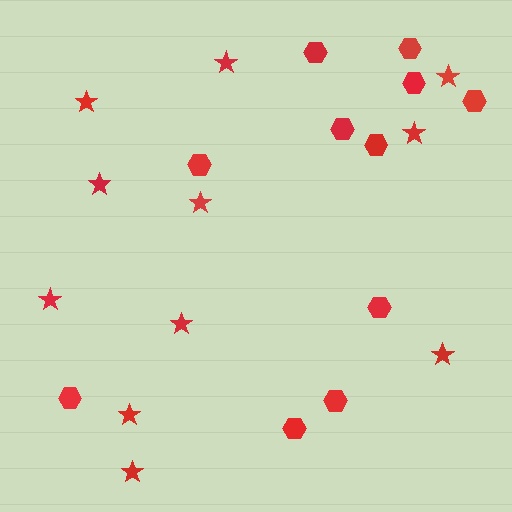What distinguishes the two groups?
There are 2 groups: one group of stars (11) and one group of hexagons (11).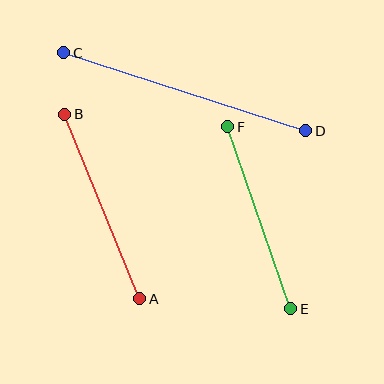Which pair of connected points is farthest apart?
Points C and D are farthest apart.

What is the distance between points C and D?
The distance is approximately 255 pixels.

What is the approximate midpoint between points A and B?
The midpoint is at approximately (102, 207) pixels.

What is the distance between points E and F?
The distance is approximately 192 pixels.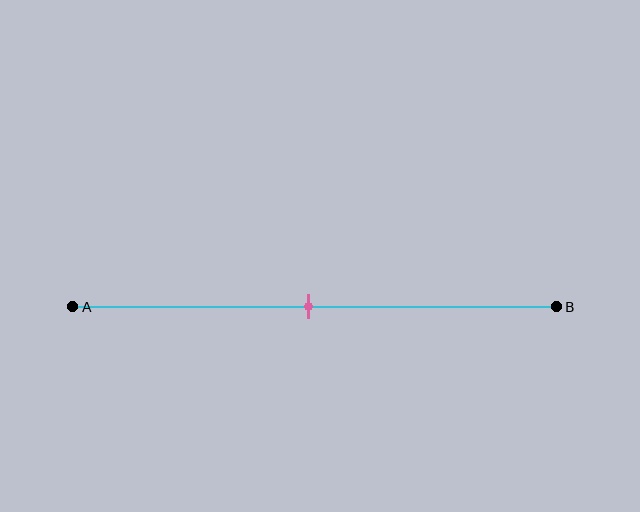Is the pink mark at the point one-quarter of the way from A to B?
No, the mark is at about 50% from A, not at the 25% one-quarter point.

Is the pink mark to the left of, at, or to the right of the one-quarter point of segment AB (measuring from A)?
The pink mark is to the right of the one-quarter point of segment AB.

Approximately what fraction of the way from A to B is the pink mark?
The pink mark is approximately 50% of the way from A to B.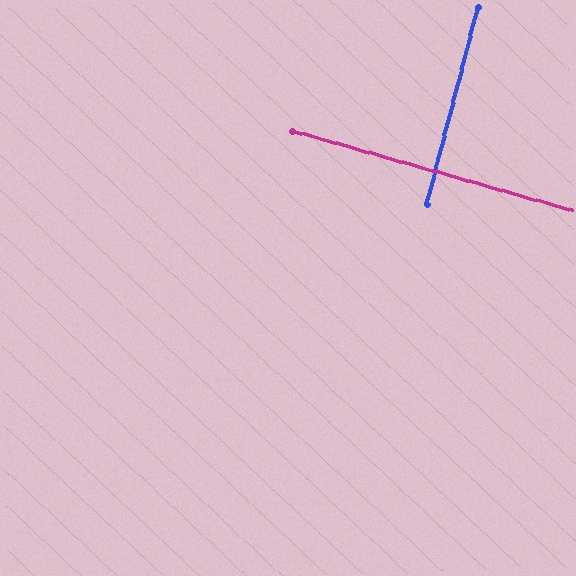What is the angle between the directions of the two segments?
Approximately 89 degrees.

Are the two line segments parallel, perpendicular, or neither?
Perpendicular — they meet at approximately 89°.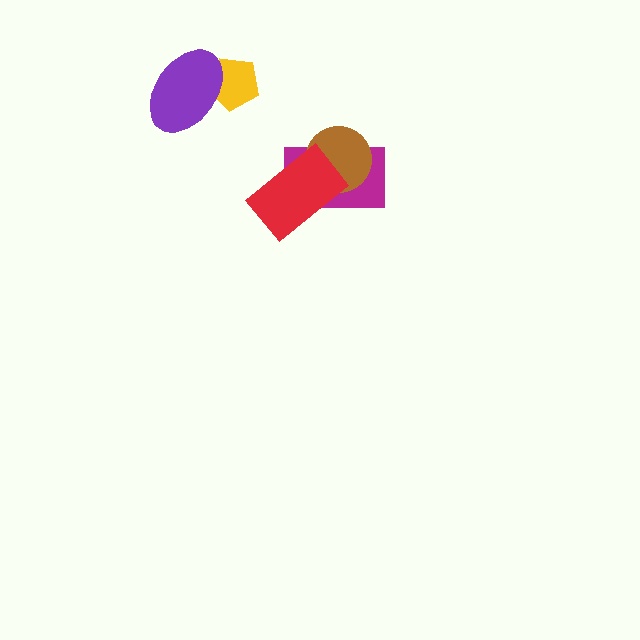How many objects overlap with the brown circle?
2 objects overlap with the brown circle.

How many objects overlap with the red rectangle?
2 objects overlap with the red rectangle.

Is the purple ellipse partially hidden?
No, no other shape covers it.